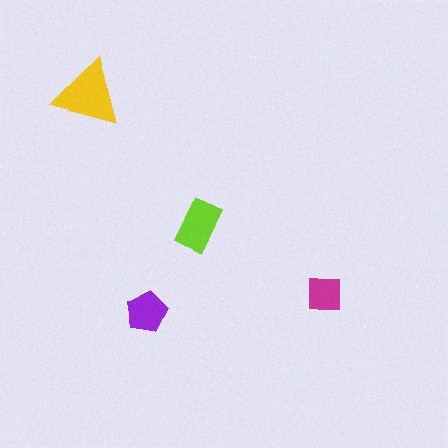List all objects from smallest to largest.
The magenta square, the purple pentagon, the lime rectangle, the yellow triangle.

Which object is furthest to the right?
The magenta square is rightmost.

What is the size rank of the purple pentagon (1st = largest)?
3rd.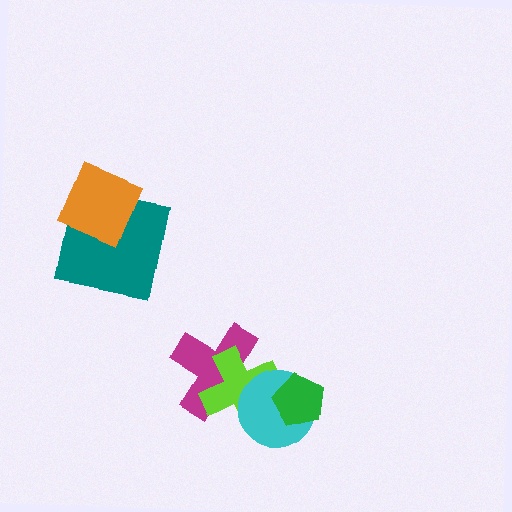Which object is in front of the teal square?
The orange diamond is in front of the teal square.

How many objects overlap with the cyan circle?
3 objects overlap with the cyan circle.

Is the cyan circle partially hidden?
Yes, it is partially covered by another shape.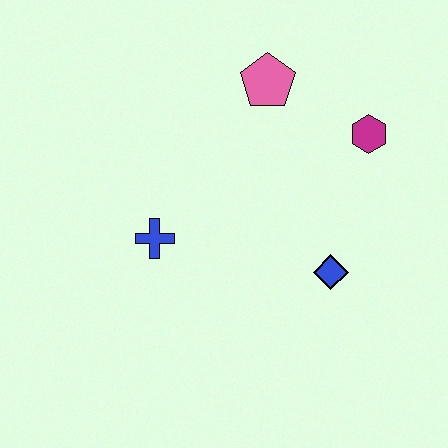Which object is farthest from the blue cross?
The magenta hexagon is farthest from the blue cross.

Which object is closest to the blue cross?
The blue diamond is closest to the blue cross.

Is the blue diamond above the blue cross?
No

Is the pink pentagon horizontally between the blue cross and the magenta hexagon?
Yes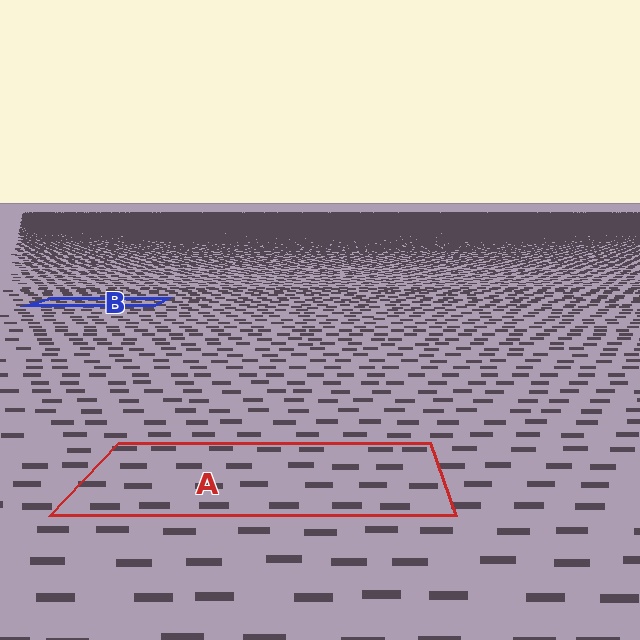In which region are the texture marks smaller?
The texture marks are smaller in region B, because it is farther away.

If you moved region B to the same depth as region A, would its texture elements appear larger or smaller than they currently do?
They would appear larger. At a closer depth, the same texture elements are projected at a bigger on-screen size.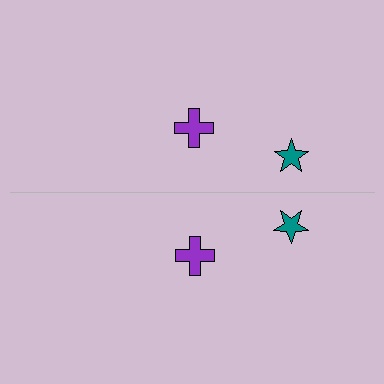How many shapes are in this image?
There are 4 shapes in this image.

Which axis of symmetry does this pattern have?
The pattern has a horizontal axis of symmetry running through the center of the image.